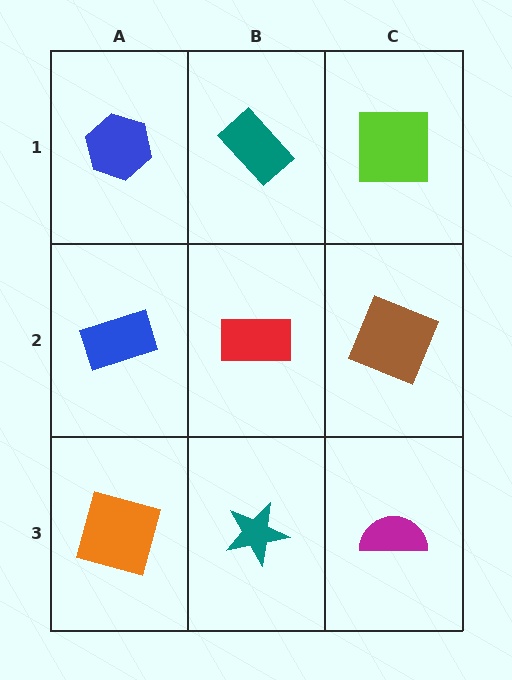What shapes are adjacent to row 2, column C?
A lime square (row 1, column C), a magenta semicircle (row 3, column C), a red rectangle (row 2, column B).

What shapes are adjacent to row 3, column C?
A brown square (row 2, column C), a teal star (row 3, column B).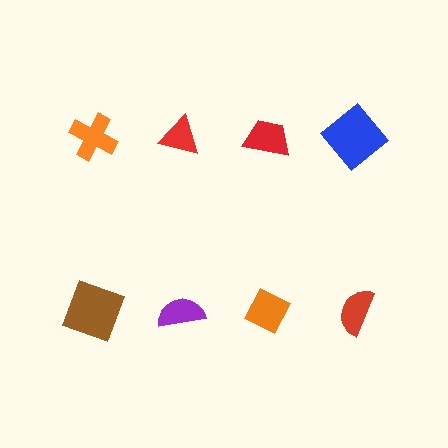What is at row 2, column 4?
A red semicircle.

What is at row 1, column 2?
A red triangle.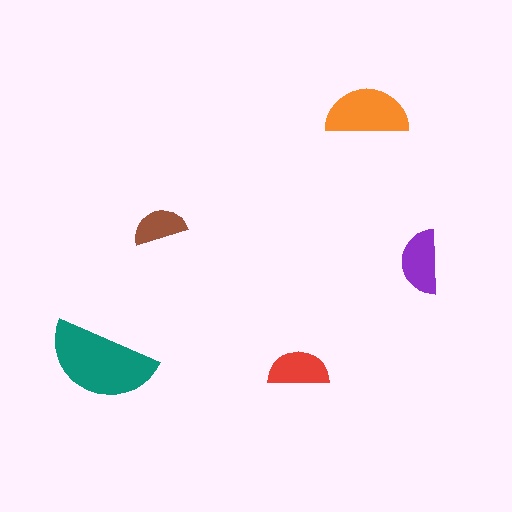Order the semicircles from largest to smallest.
the teal one, the orange one, the purple one, the red one, the brown one.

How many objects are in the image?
There are 5 objects in the image.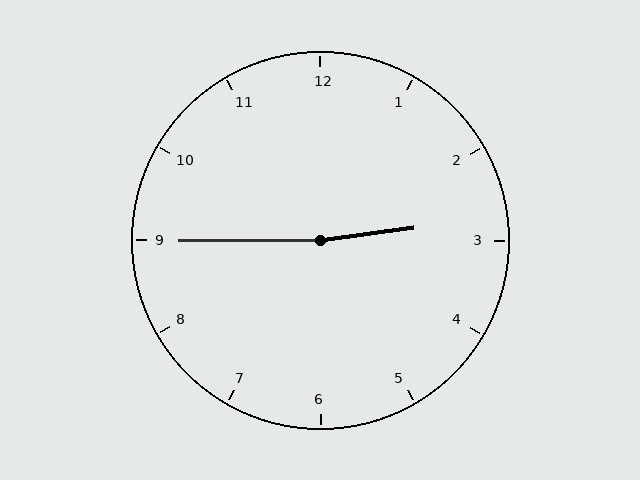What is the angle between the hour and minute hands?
Approximately 172 degrees.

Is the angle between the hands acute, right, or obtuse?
It is obtuse.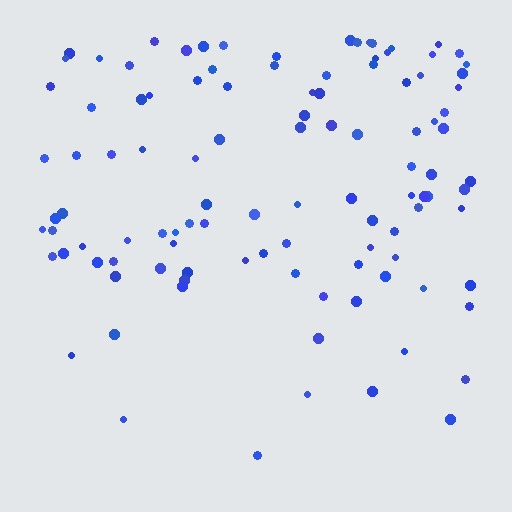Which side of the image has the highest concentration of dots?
The top.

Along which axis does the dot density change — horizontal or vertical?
Vertical.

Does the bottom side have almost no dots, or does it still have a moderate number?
Still a moderate number, just noticeably fewer than the top.